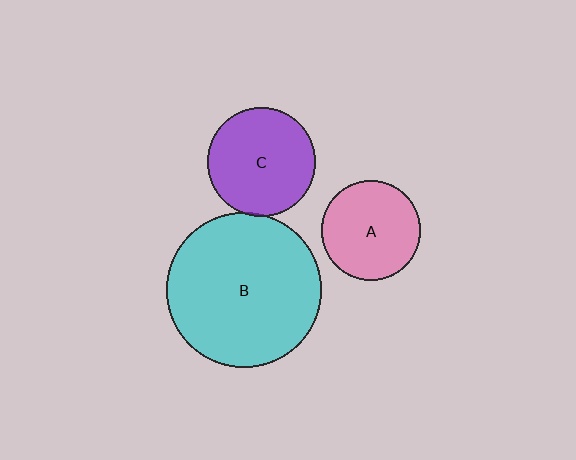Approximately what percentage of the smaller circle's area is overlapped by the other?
Approximately 5%.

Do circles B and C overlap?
Yes.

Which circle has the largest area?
Circle B (cyan).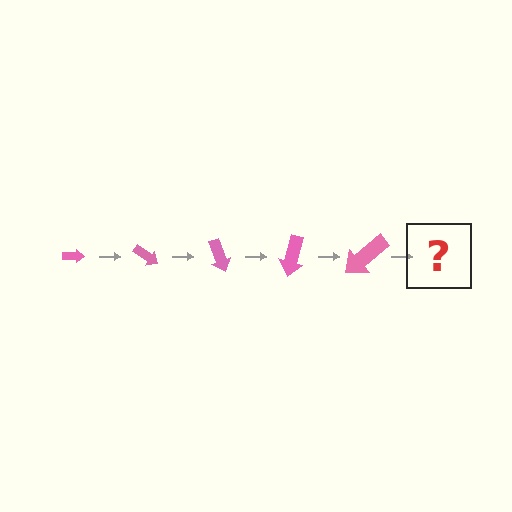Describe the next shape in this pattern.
It should be an arrow, larger than the previous one and rotated 175 degrees from the start.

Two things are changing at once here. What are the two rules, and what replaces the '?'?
The two rules are that the arrow grows larger each step and it rotates 35 degrees each step. The '?' should be an arrow, larger than the previous one and rotated 175 degrees from the start.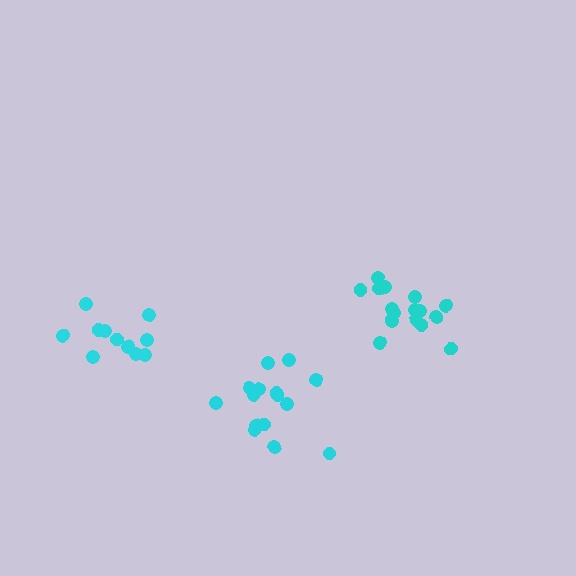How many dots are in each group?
Group 1: 16 dots, Group 2: 11 dots, Group 3: 16 dots (43 total).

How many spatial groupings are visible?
There are 3 spatial groupings.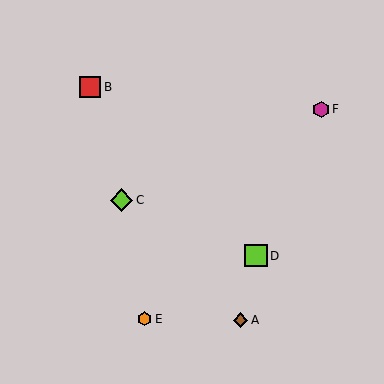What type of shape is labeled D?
Shape D is a lime square.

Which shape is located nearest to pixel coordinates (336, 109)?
The magenta hexagon (labeled F) at (321, 109) is nearest to that location.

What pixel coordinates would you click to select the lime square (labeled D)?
Click at (256, 256) to select the lime square D.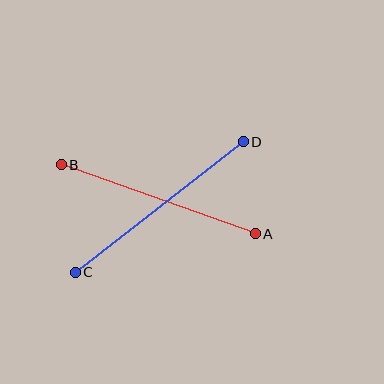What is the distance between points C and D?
The distance is approximately 213 pixels.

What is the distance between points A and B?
The distance is approximately 206 pixels.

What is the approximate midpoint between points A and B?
The midpoint is at approximately (158, 199) pixels.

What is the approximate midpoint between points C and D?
The midpoint is at approximately (159, 207) pixels.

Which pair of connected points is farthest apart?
Points C and D are farthest apart.